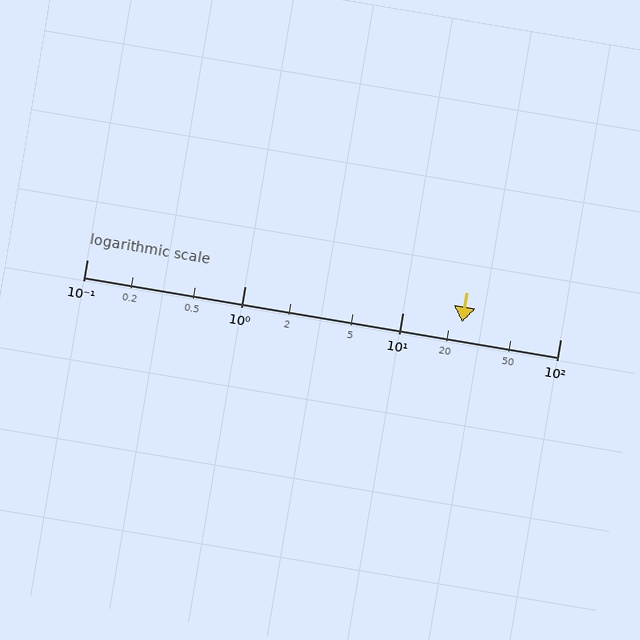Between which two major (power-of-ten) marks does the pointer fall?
The pointer is between 10 and 100.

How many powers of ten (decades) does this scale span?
The scale spans 3 decades, from 0.1 to 100.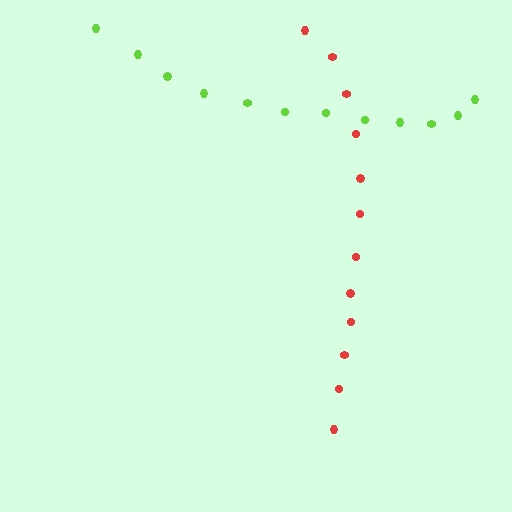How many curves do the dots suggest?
There are 2 distinct paths.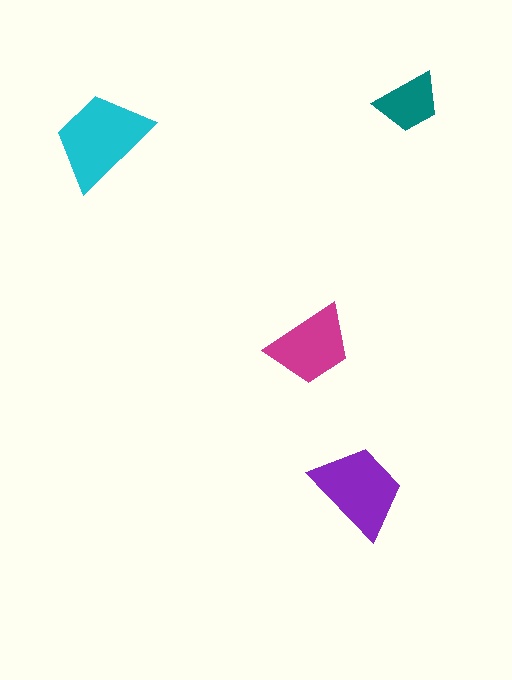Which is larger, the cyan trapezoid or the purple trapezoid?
The cyan one.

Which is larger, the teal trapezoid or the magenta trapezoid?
The magenta one.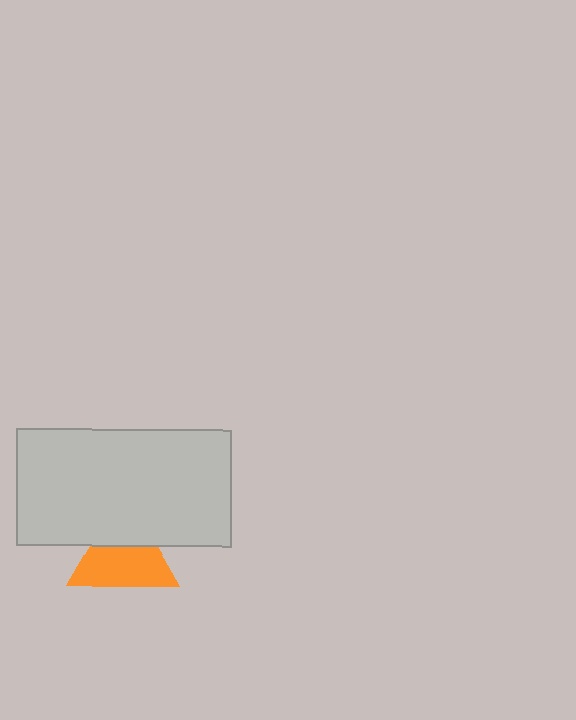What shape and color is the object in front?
The object in front is a light gray rectangle.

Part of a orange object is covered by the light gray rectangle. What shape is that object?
It is a triangle.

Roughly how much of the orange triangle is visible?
About half of it is visible (roughly 64%).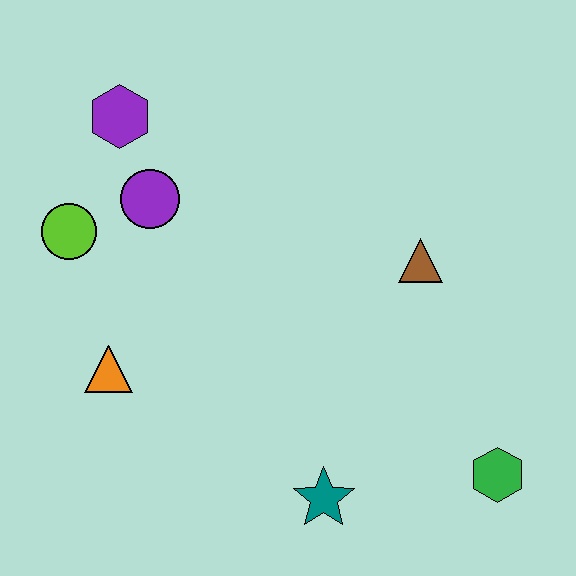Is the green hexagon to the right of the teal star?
Yes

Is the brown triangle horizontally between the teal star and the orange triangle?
No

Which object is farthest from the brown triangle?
The lime circle is farthest from the brown triangle.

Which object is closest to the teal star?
The green hexagon is closest to the teal star.